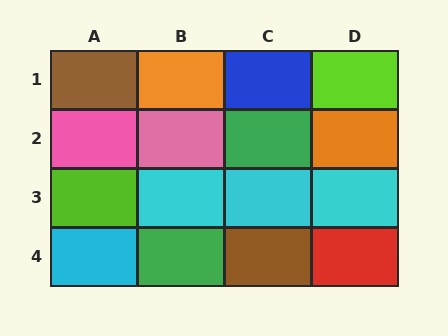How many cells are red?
1 cell is red.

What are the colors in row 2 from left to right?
Pink, pink, green, orange.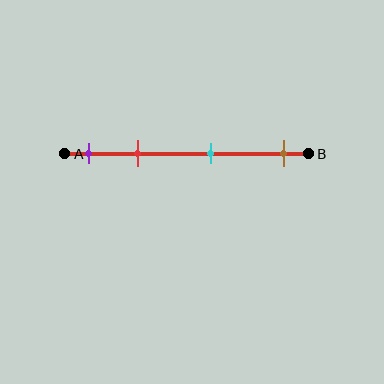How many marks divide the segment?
There are 4 marks dividing the segment.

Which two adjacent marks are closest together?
The purple and red marks are the closest adjacent pair.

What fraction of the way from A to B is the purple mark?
The purple mark is approximately 10% (0.1) of the way from A to B.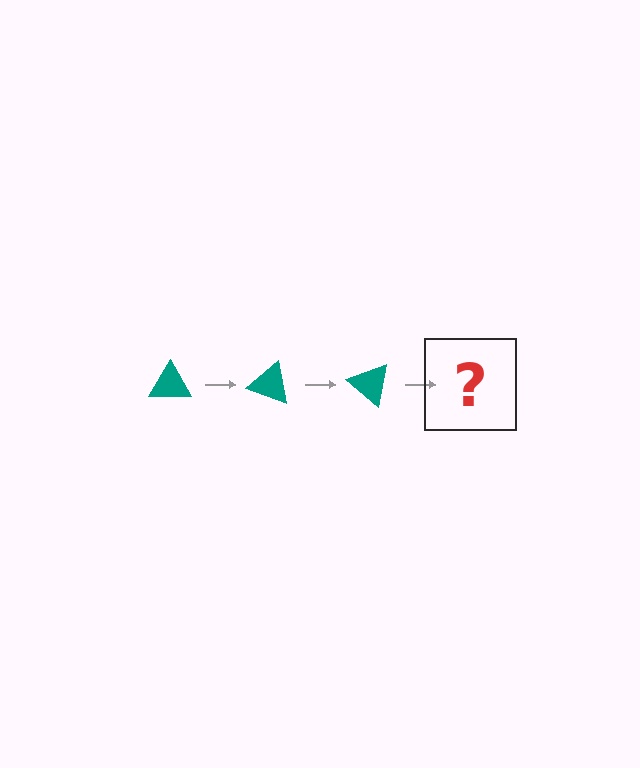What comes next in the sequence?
The next element should be a teal triangle rotated 60 degrees.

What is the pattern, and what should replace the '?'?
The pattern is that the triangle rotates 20 degrees each step. The '?' should be a teal triangle rotated 60 degrees.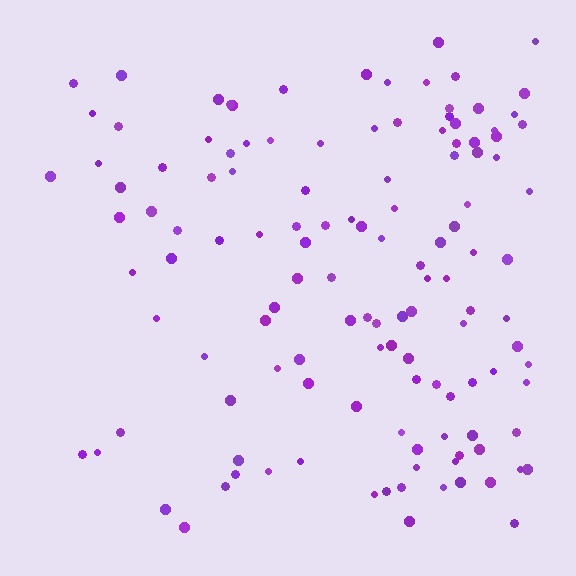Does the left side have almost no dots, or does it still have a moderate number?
Still a moderate number, just noticeably fewer than the right.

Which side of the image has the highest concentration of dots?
The right.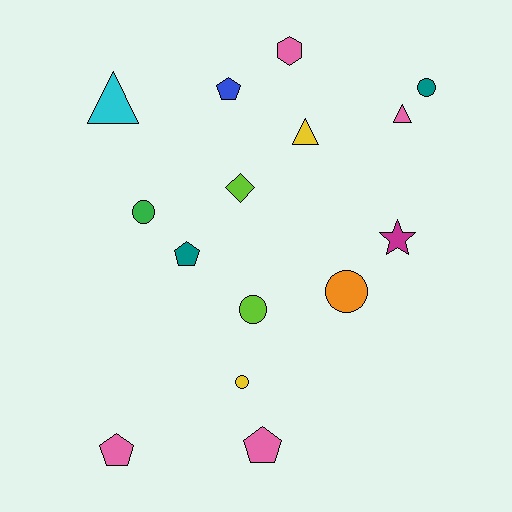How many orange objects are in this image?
There is 1 orange object.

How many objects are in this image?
There are 15 objects.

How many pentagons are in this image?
There are 4 pentagons.